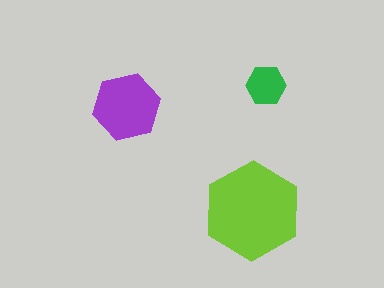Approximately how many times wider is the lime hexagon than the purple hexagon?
About 1.5 times wider.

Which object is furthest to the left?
The purple hexagon is leftmost.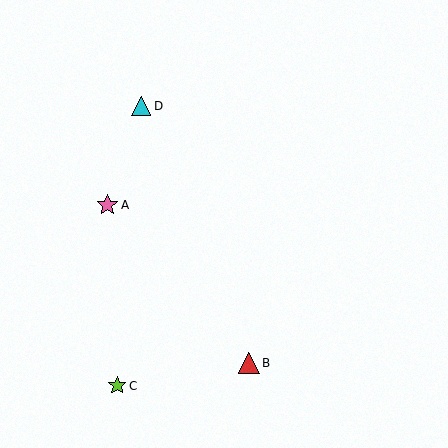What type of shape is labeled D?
Shape D is a cyan triangle.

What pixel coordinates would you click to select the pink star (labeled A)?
Click at (107, 205) to select the pink star A.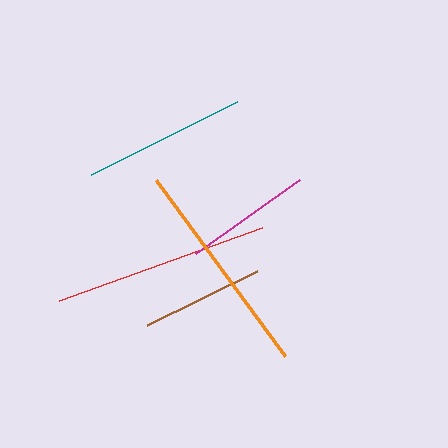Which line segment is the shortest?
The brown line is the shortest at approximately 122 pixels.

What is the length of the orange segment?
The orange segment is approximately 218 pixels long.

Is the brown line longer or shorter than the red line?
The red line is longer than the brown line.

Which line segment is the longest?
The orange line is the longest at approximately 218 pixels.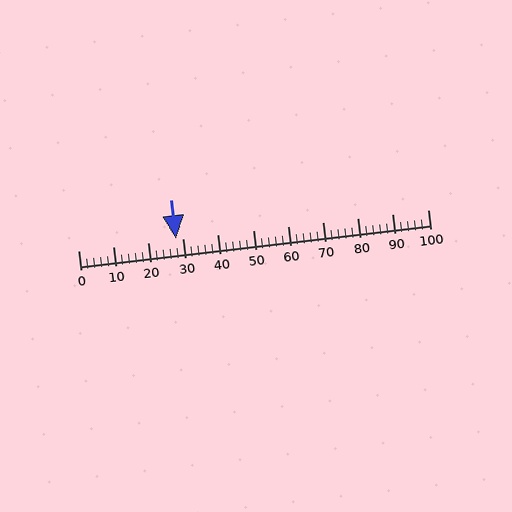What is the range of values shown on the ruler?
The ruler shows values from 0 to 100.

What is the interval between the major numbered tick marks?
The major tick marks are spaced 10 units apart.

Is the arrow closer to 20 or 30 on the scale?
The arrow is closer to 30.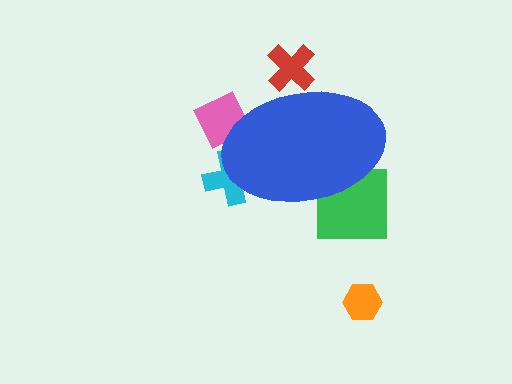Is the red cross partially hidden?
Yes, the red cross is partially hidden behind the blue ellipse.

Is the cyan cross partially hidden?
Yes, the cyan cross is partially hidden behind the blue ellipse.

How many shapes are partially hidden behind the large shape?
4 shapes are partially hidden.